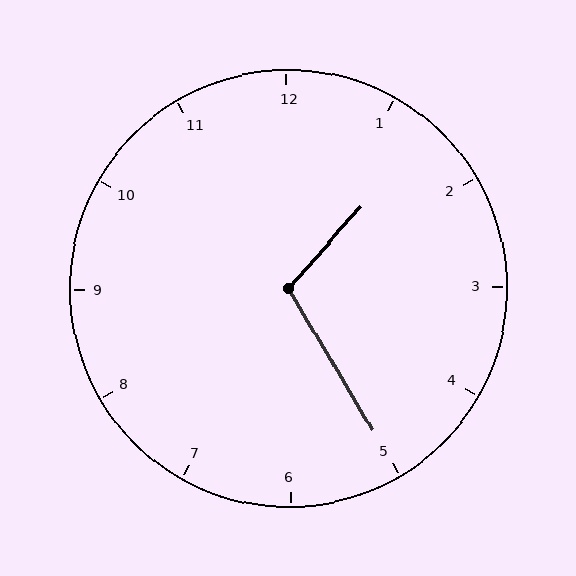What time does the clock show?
1:25.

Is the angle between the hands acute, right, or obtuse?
It is obtuse.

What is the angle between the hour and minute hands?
Approximately 108 degrees.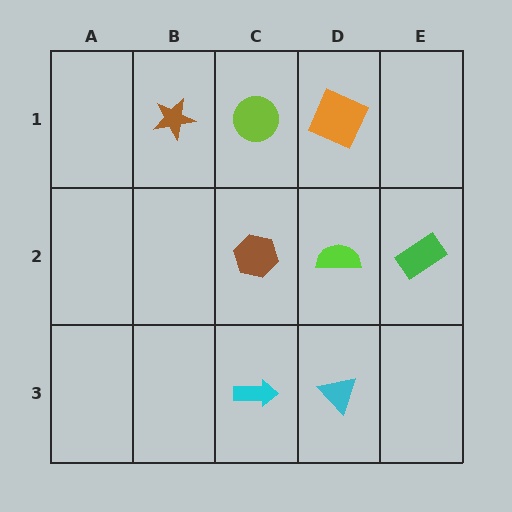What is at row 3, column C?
A cyan arrow.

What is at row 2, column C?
A brown hexagon.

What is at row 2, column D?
A lime semicircle.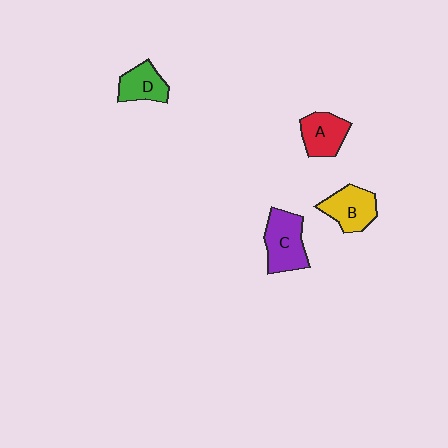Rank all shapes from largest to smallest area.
From largest to smallest: C (purple), B (yellow), A (red), D (green).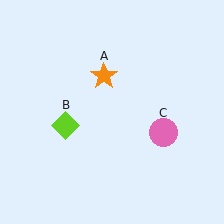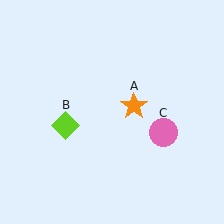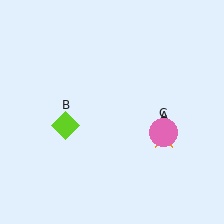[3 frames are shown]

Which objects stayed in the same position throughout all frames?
Lime diamond (object B) and pink circle (object C) remained stationary.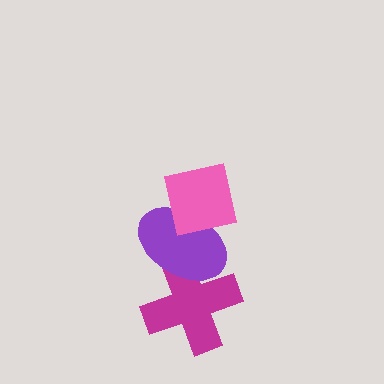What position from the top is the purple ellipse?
The purple ellipse is 2nd from the top.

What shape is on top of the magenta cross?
The purple ellipse is on top of the magenta cross.